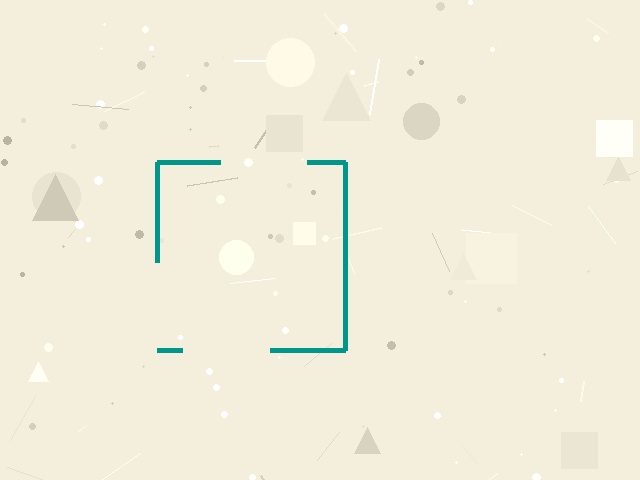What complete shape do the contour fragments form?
The contour fragments form a square.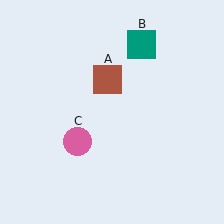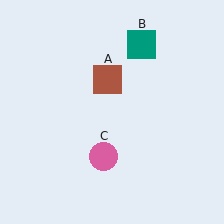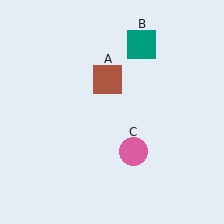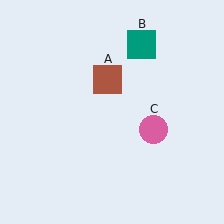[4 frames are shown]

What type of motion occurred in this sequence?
The pink circle (object C) rotated counterclockwise around the center of the scene.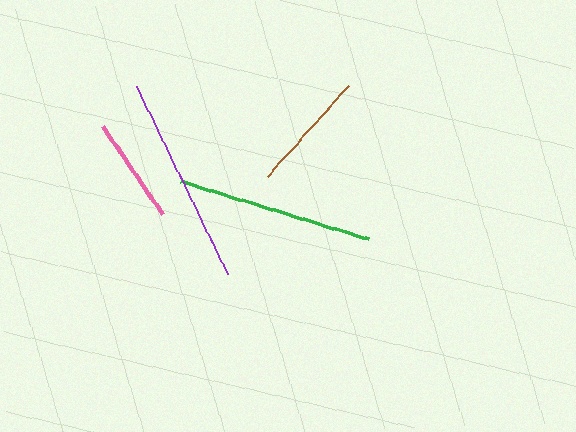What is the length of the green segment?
The green segment is approximately 196 pixels long.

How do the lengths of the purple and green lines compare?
The purple and green lines are approximately the same length.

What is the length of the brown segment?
The brown segment is approximately 122 pixels long.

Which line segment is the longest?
The purple line is the longest at approximately 209 pixels.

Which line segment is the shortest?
The pink line is the shortest at approximately 106 pixels.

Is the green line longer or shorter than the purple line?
The purple line is longer than the green line.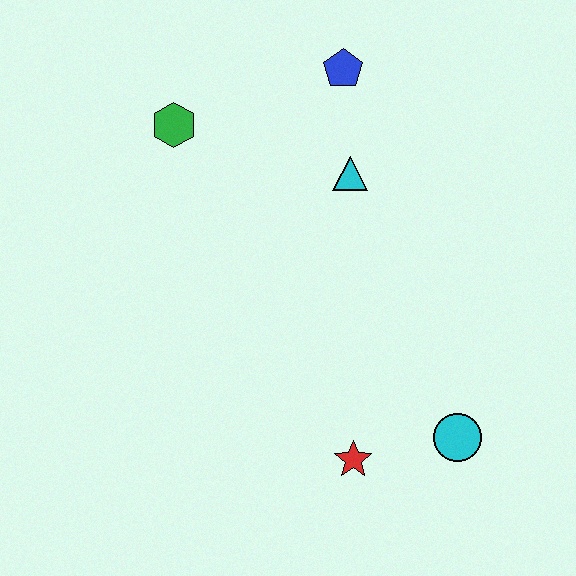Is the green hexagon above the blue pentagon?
No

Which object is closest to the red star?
The cyan circle is closest to the red star.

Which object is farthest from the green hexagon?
The cyan circle is farthest from the green hexagon.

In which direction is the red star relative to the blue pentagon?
The red star is below the blue pentagon.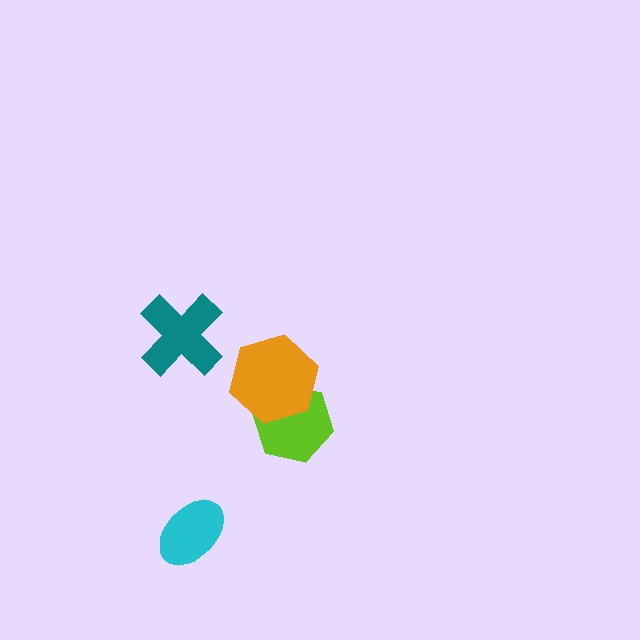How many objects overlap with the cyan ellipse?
0 objects overlap with the cyan ellipse.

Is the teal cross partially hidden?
No, no other shape covers it.